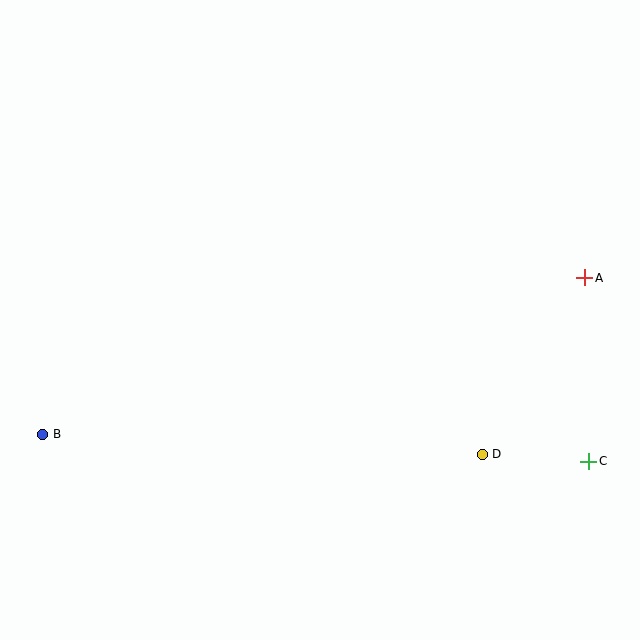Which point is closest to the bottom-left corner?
Point B is closest to the bottom-left corner.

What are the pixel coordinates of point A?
Point A is at (585, 278).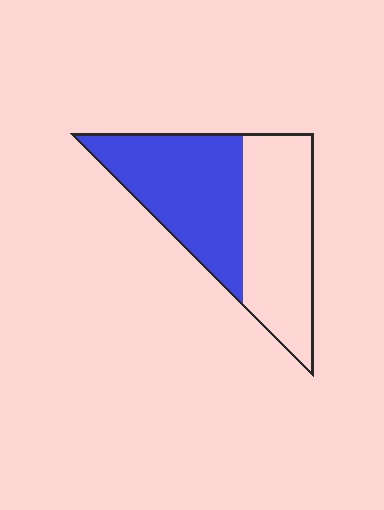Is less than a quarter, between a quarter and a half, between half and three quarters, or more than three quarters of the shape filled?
Between half and three quarters.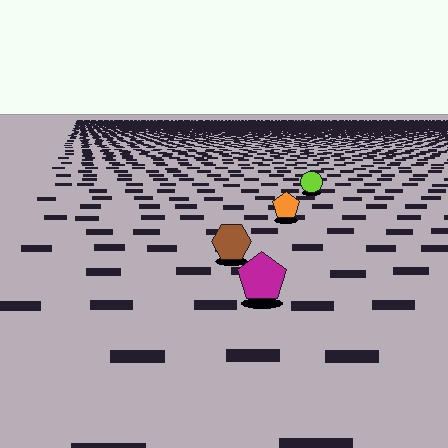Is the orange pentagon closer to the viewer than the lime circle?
Yes. The orange pentagon is closer — you can tell from the texture gradient: the ground texture is coarser near it.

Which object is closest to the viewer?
The magenta pentagon is closest. The texture marks near it are larger and more spread out.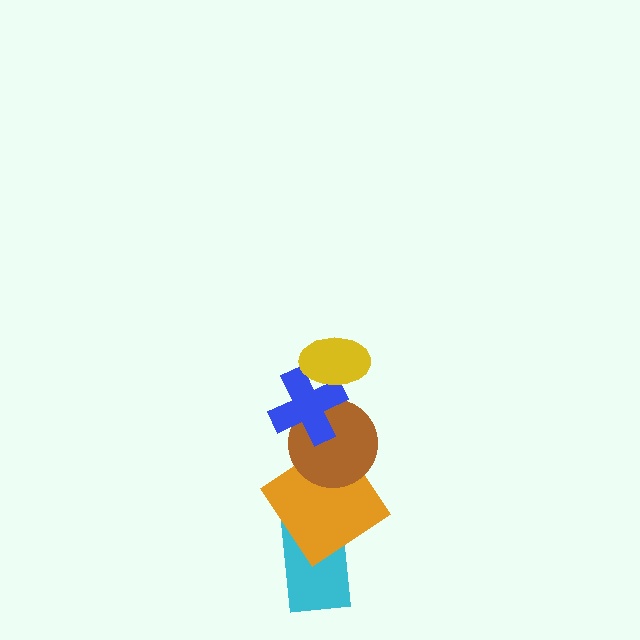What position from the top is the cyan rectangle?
The cyan rectangle is 5th from the top.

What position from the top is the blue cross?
The blue cross is 2nd from the top.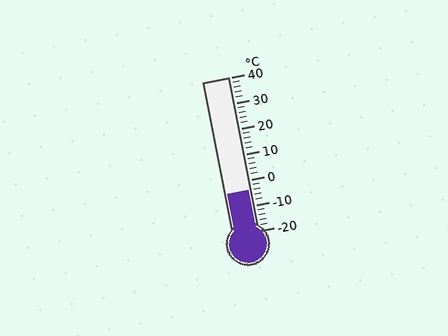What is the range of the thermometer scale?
The thermometer scale ranges from -20°C to 40°C.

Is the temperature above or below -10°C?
The temperature is above -10°C.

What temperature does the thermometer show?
The thermometer shows approximately -4°C.